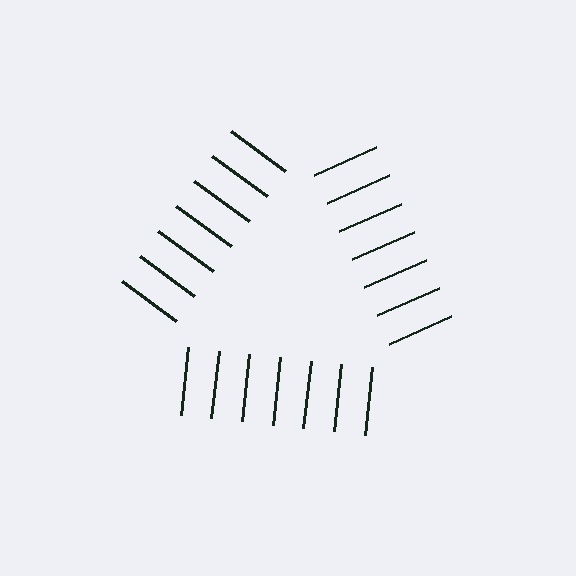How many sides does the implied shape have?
3 sides — the line-ends trace a triangle.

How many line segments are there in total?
21 — 7 along each of the 3 edges.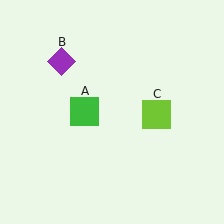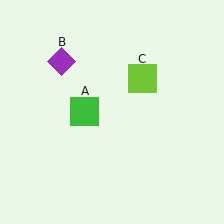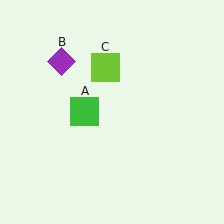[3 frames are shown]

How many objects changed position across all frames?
1 object changed position: lime square (object C).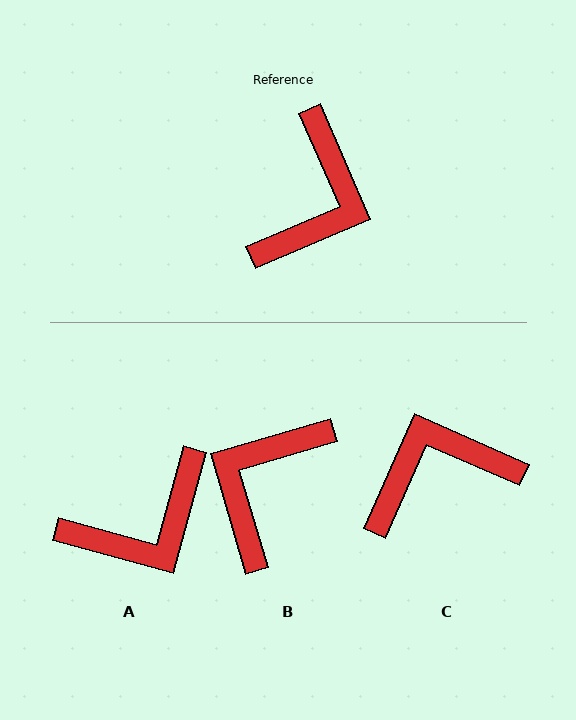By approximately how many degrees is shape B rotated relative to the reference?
Approximately 173 degrees counter-clockwise.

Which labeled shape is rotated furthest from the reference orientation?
B, about 173 degrees away.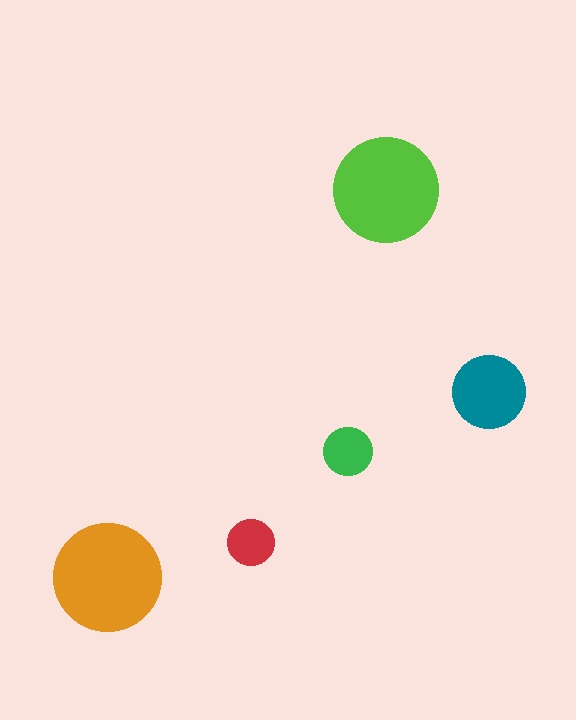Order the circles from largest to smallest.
the orange one, the lime one, the teal one, the green one, the red one.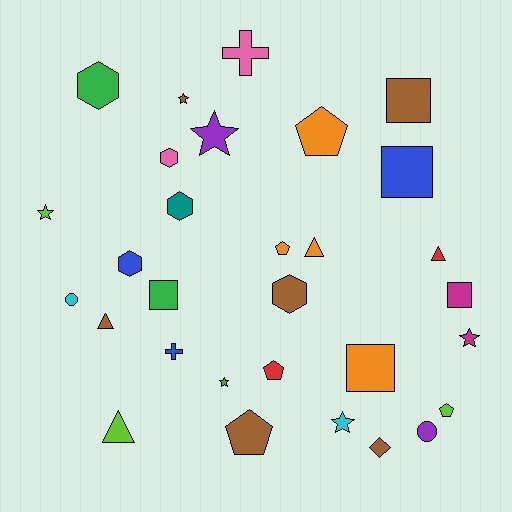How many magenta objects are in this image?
There are 2 magenta objects.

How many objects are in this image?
There are 30 objects.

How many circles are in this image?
There are 2 circles.